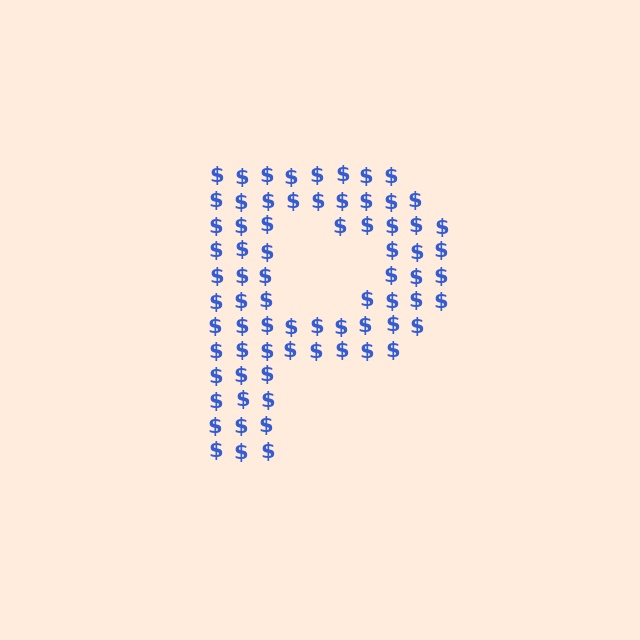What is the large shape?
The large shape is the letter P.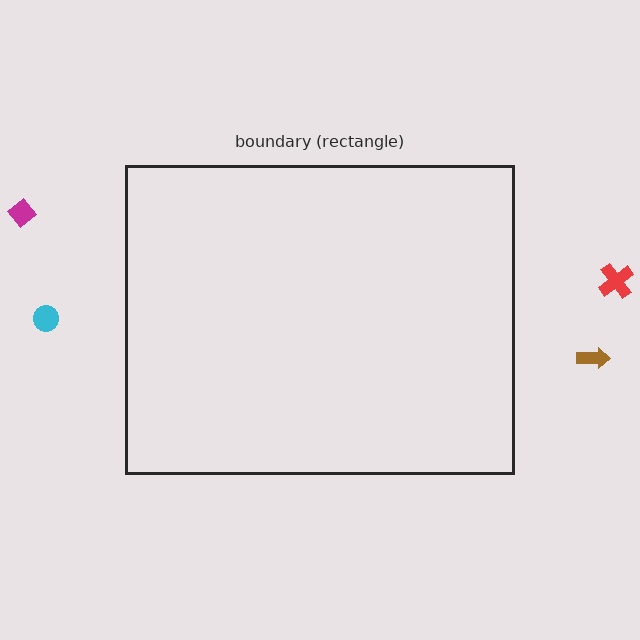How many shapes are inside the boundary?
0 inside, 4 outside.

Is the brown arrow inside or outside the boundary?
Outside.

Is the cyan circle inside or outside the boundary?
Outside.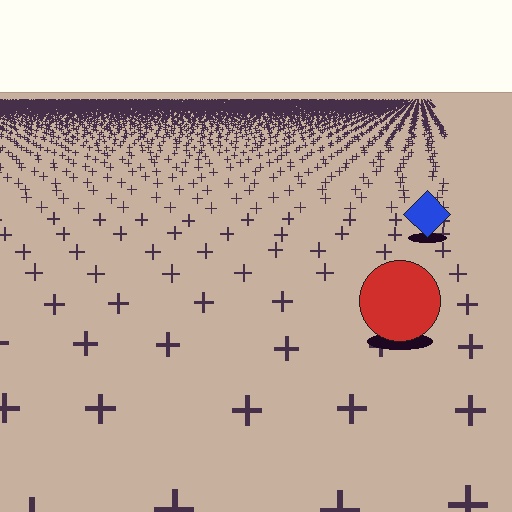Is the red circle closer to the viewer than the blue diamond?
Yes. The red circle is closer — you can tell from the texture gradient: the ground texture is coarser near it.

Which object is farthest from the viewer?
The blue diamond is farthest from the viewer. It appears smaller and the ground texture around it is denser.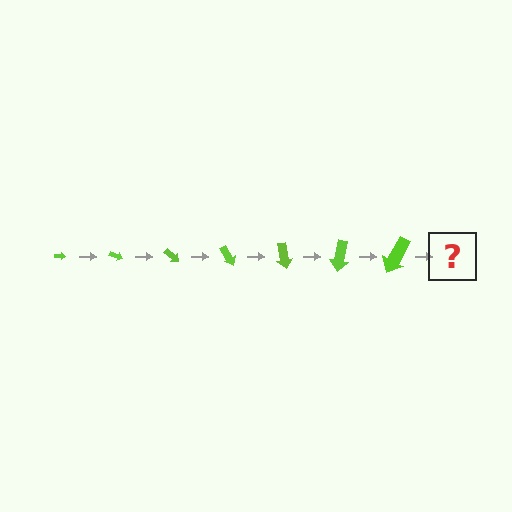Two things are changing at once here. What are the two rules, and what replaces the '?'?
The two rules are that the arrow grows larger each step and it rotates 20 degrees each step. The '?' should be an arrow, larger than the previous one and rotated 140 degrees from the start.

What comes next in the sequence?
The next element should be an arrow, larger than the previous one and rotated 140 degrees from the start.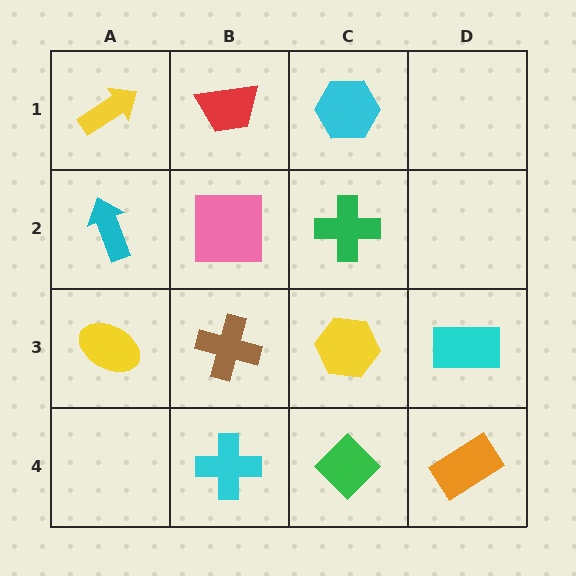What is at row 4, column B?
A cyan cross.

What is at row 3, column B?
A brown cross.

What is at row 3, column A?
A yellow ellipse.